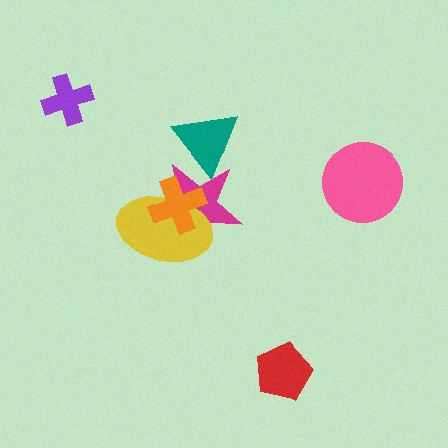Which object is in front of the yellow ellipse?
The orange cross is in front of the yellow ellipse.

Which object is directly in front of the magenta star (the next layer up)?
The yellow ellipse is directly in front of the magenta star.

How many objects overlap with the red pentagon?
0 objects overlap with the red pentagon.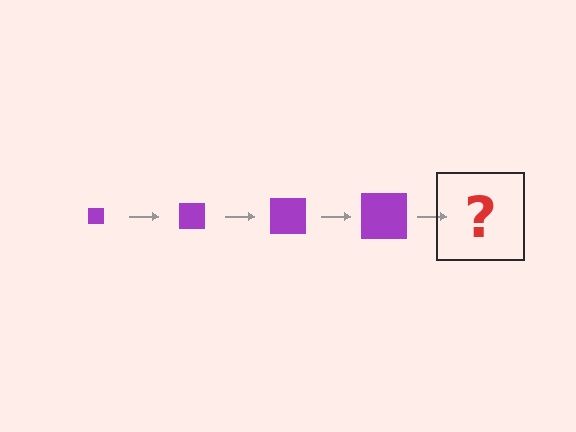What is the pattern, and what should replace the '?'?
The pattern is that the square gets progressively larger each step. The '?' should be a purple square, larger than the previous one.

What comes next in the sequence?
The next element should be a purple square, larger than the previous one.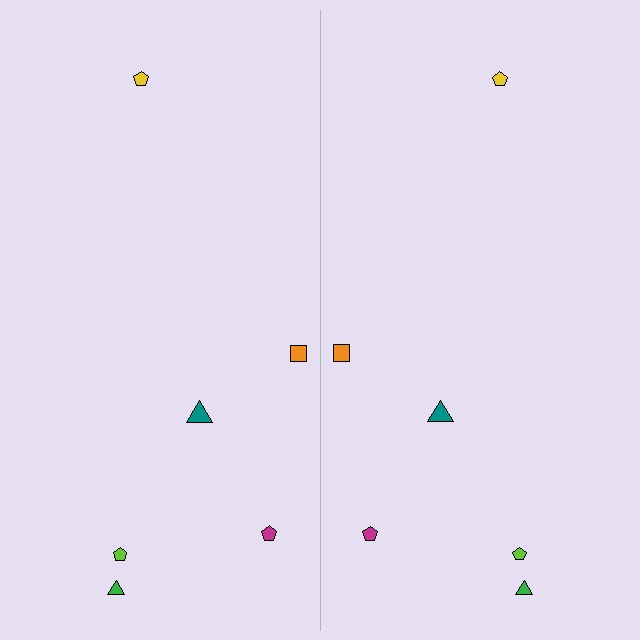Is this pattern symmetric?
Yes, this pattern has bilateral (reflection) symmetry.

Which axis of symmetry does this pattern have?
The pattern has a vertical axis of symmetry running through the center of the image.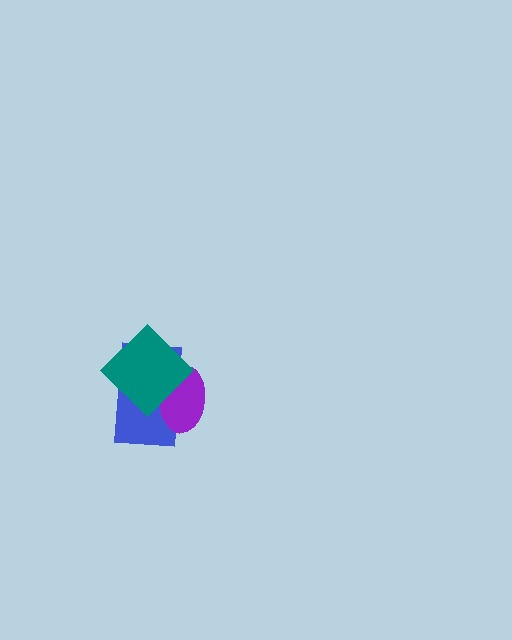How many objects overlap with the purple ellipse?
2 objects overlap with the purple ellipse.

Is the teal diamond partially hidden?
No, no other shape covers it.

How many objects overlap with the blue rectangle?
2 objects overlap with the blue rectangle.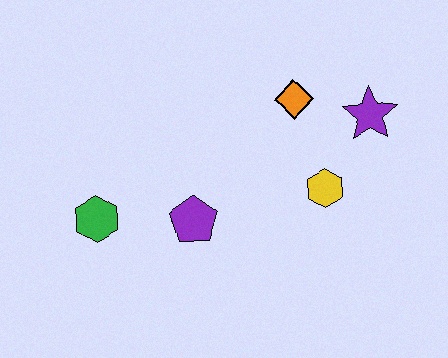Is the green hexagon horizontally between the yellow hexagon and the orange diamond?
No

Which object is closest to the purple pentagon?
The green hexagon is closest to the purple pentagon.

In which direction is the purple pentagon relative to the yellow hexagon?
The purple pentagon is to the left of the yellow hexagon.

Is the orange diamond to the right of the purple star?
No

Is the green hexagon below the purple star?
Yes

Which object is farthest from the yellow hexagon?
The green hexagon is farthest from the yellow hexagon.